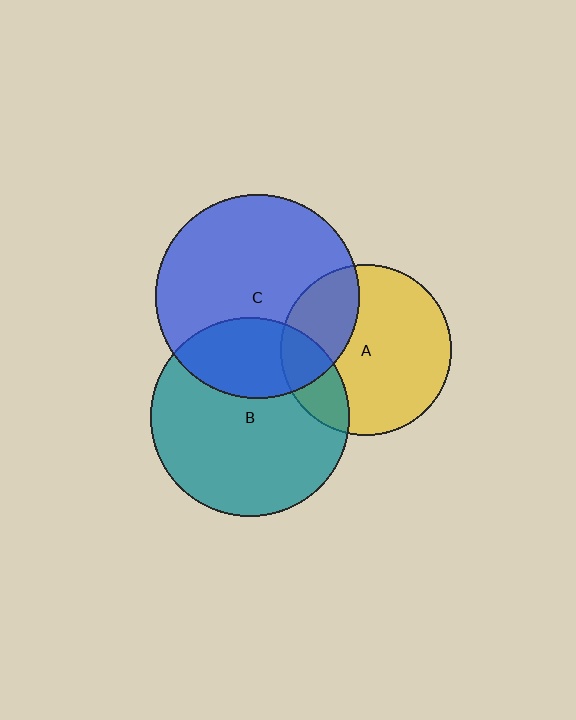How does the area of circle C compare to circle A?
Approximately 1.4 times.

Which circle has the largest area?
Circle C (blue).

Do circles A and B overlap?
Yes.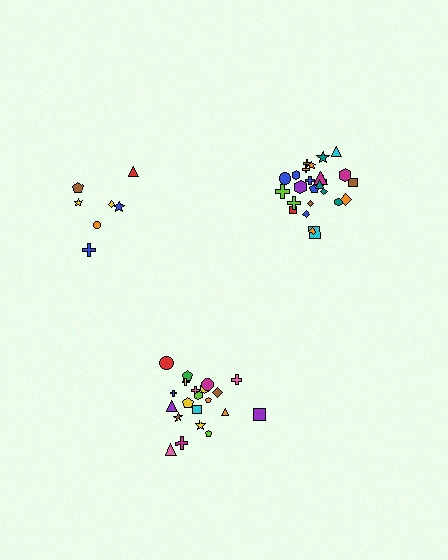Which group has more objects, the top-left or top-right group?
The top-right group.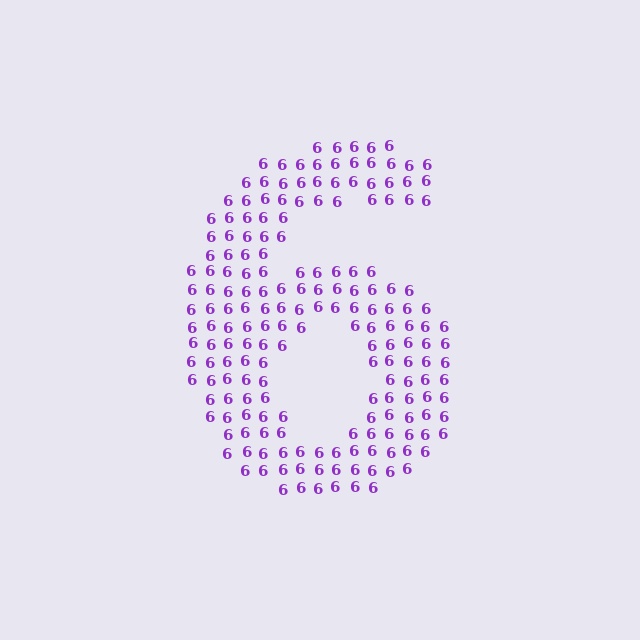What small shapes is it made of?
It is made of small digit 6's.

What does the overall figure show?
The overall figure shows the digit 6.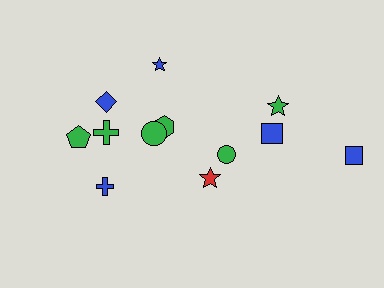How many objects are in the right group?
There are 5 objects.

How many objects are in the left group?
There are 7 objects.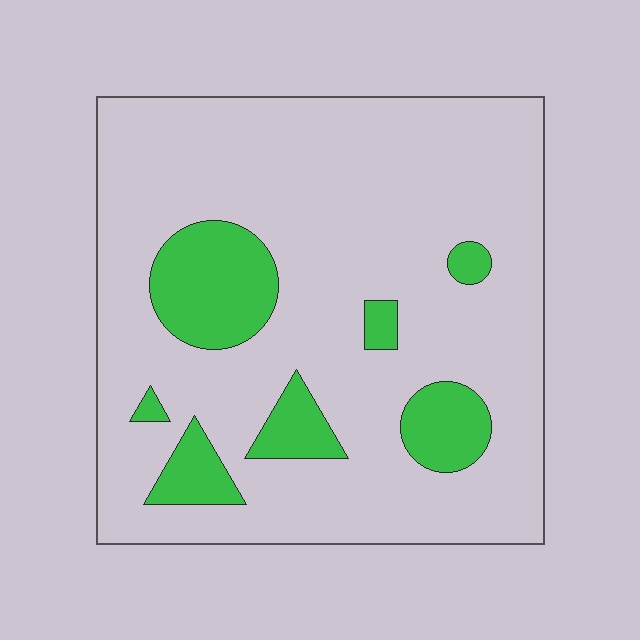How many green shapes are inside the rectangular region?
7.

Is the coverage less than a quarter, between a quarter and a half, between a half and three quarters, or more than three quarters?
Less than a quarter.